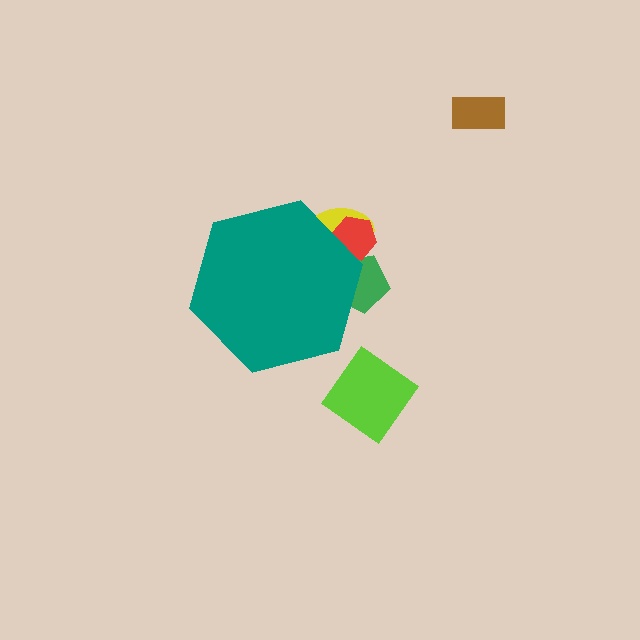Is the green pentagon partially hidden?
Yes, the green pentagon is partially hidden behind the teal hexagon.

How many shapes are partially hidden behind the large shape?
3 shapes are partially hidden.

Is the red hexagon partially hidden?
Yes, the red hexagon is partially hidden behind the teal hexagon.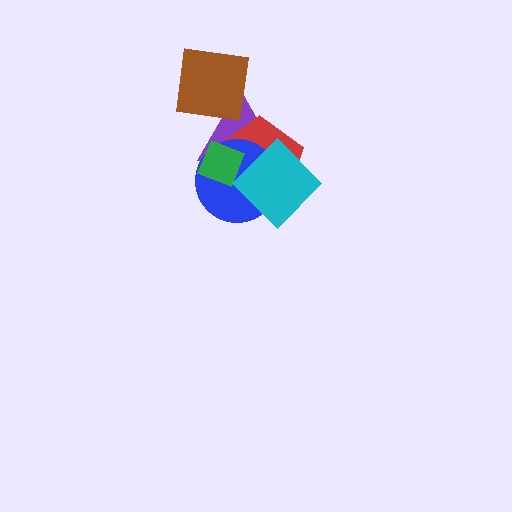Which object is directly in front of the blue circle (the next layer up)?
The green diamond is directly in front of the blue circle.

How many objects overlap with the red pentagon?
4 objects overlap with the red pentagon.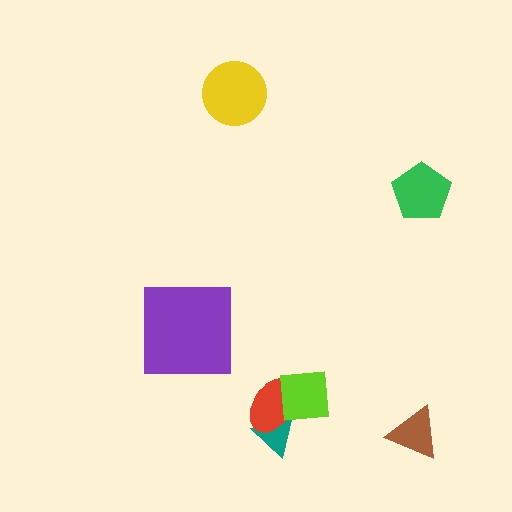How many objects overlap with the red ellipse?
2 objects overlap with the red ellipse.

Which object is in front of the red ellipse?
The lime square is in front of the red ellipse.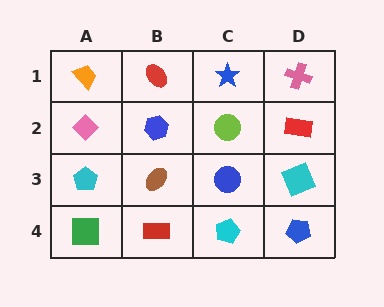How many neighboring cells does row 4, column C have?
3.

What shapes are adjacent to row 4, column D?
A cyan square (row 3, column D), a cyan pentagon (row 4, column C).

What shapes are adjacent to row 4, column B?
A brown ellipse (row 3, column B), a green square (row 4, column A), a cyan pentagon (row 4, column C).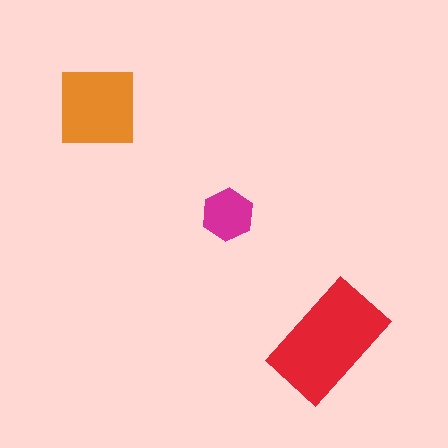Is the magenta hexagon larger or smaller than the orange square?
Smaller.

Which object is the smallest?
The magenta hexagon.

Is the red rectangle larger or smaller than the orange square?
Larger.